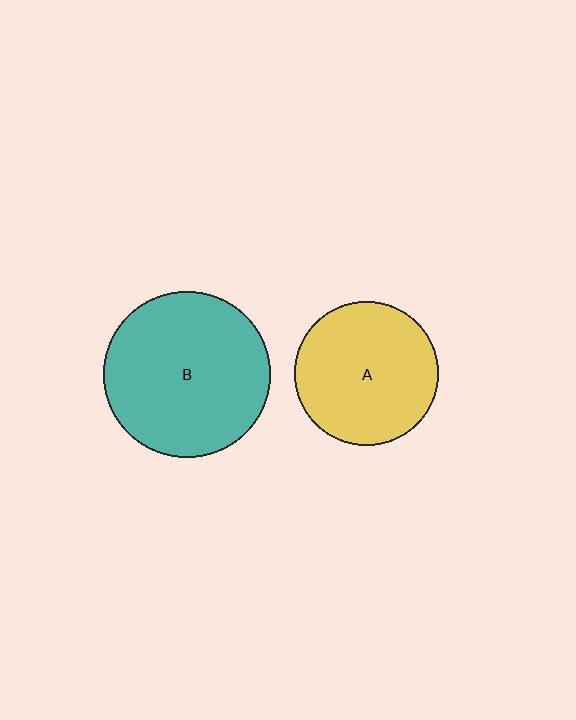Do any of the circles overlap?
No, none of the circles overlap.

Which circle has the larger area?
Circle B (teal).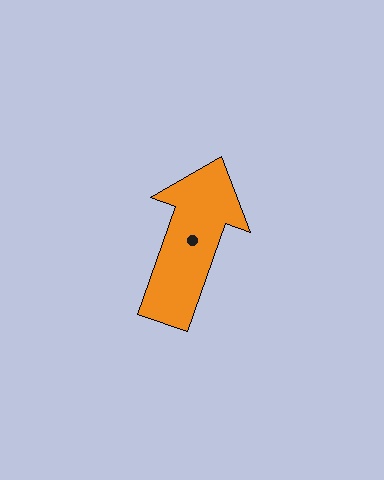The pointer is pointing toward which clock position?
Roughly 1 o'clock.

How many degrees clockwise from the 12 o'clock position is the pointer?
Approximately 19 degrees.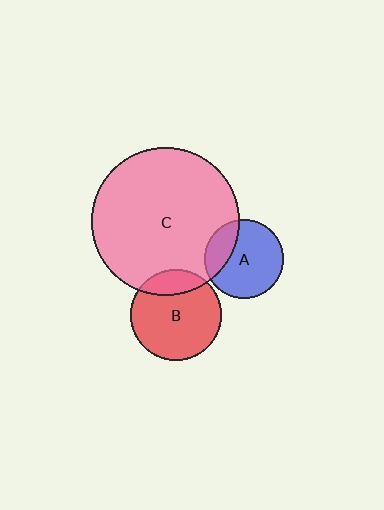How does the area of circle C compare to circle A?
Approximately 3.5 times.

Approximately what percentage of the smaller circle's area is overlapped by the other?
Approximately 20%.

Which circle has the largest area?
Circle C (pink).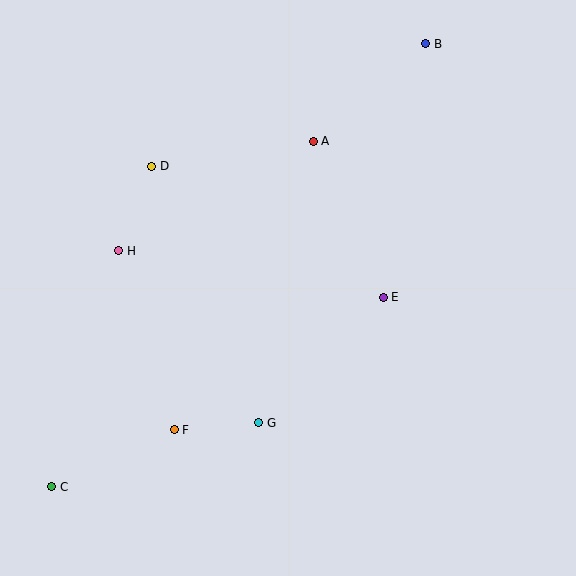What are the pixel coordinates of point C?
Point C is at (52, 487).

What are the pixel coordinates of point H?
Point H is at (119, 251).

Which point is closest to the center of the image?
Point E at (383, 297) is closest to the center.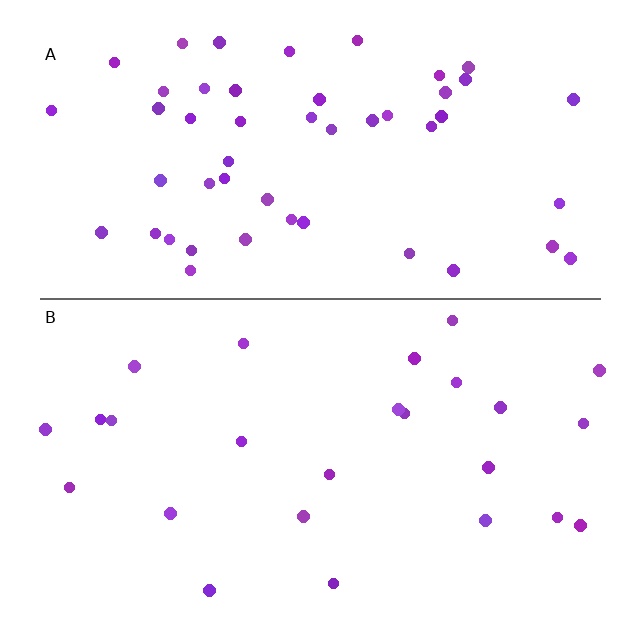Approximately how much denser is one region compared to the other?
Approximately 2.1× — region A over region B.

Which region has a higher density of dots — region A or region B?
A (the top).